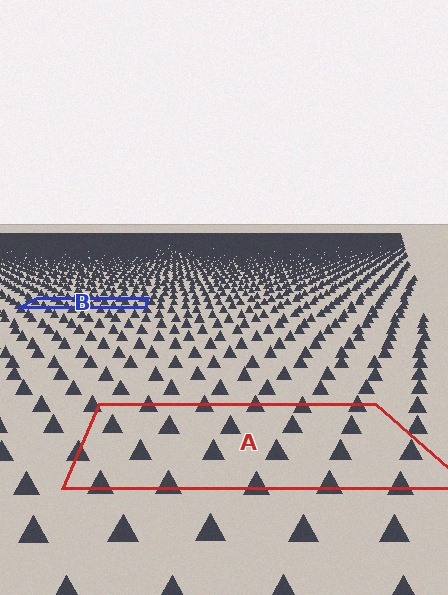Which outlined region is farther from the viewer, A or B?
Region B is farther from the viewer — the texture elements inside it appear smaller and more densely packed.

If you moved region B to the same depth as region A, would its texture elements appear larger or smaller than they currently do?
They would appear larger. At a closer depth, the same texture elements are projected at a bigger on-screen size.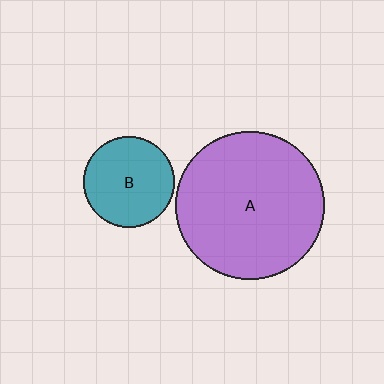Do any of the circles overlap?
No, none of the circles overlap.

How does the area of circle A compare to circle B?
Approximately 2.7 times.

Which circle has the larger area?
Circle A (purple).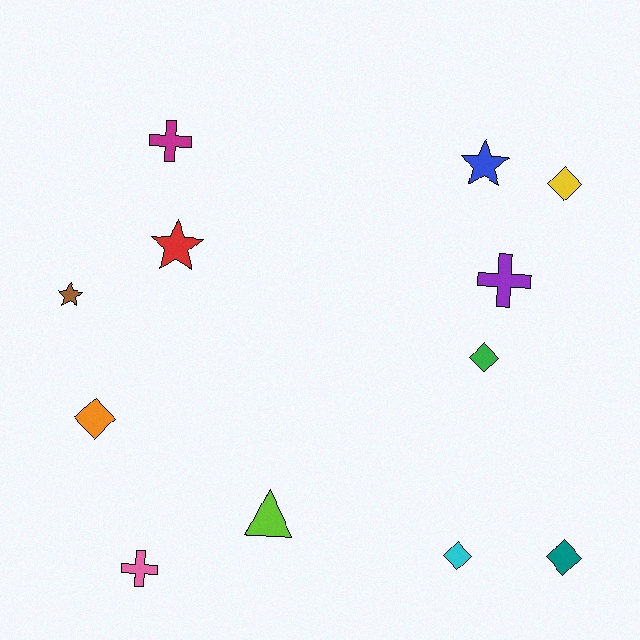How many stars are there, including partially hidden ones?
There are 3 stars.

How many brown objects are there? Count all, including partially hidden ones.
There is 1 brown object.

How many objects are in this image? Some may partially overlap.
There are 12 objects.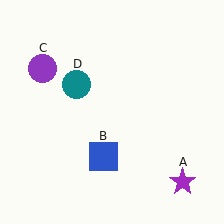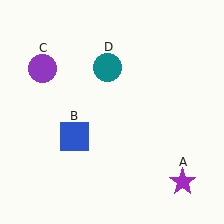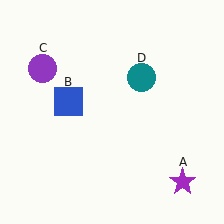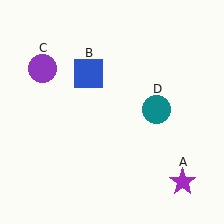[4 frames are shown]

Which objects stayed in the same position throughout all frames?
Purple star (object A) and purple circle (object C) remained stationary.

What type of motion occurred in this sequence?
The blue square (object B), teal circle (object D) rotated clockwise around the center of the scene.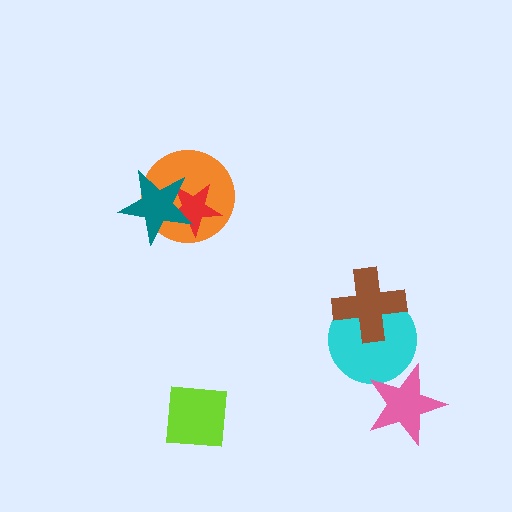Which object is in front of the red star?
The teal star is in front of the red star.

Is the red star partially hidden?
Yes, it is partially covered by another shape.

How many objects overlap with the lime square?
0 objects overlap with the lime square.